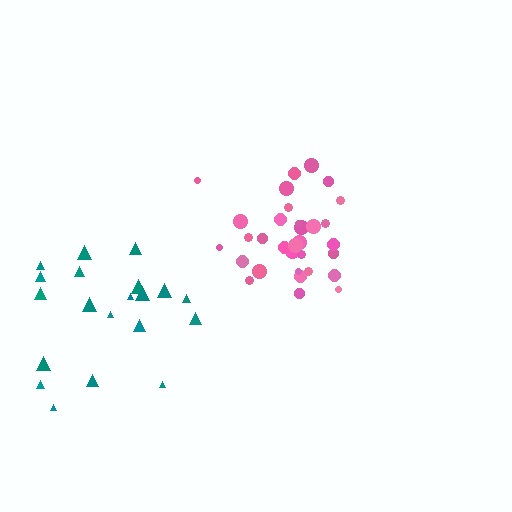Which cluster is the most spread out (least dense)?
Teal.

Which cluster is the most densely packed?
Pink.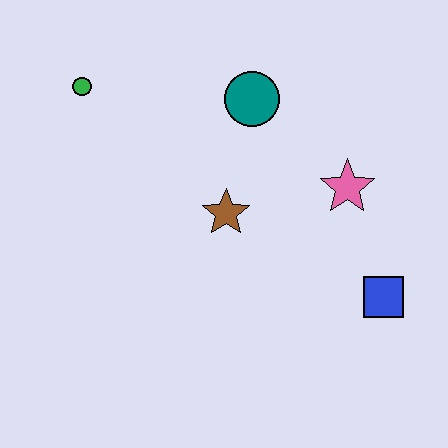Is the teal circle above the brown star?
Yes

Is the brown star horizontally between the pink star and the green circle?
Yes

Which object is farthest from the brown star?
The green circle is farthest from the brown star.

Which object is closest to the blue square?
The pink star is closest to the blue square.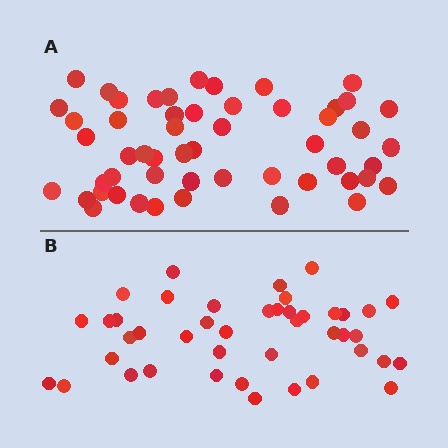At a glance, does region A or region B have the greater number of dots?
Region A (the top region) has more dots.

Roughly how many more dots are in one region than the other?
Region A has roughly 10 or so more dots than region B.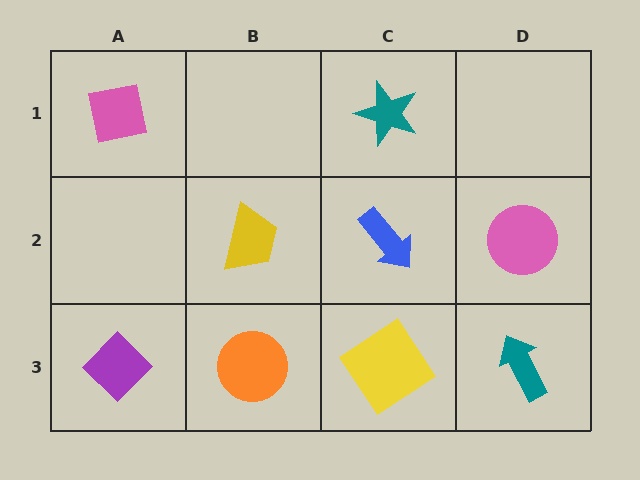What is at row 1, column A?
A pink square.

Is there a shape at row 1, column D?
No, that cell is empty.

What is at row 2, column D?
A pink circle.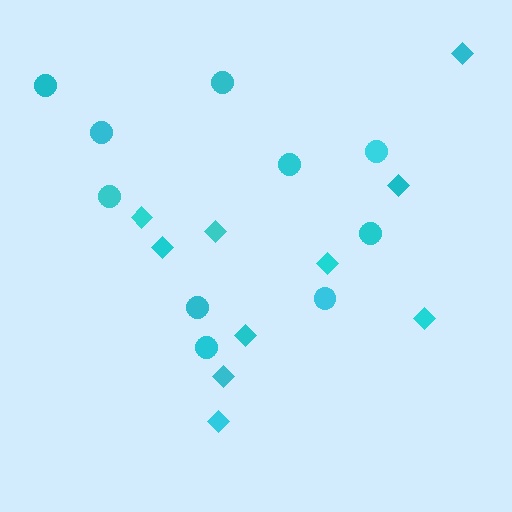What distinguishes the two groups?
There are 2 groups: one group of diamonds (10) and one group of circles (10).